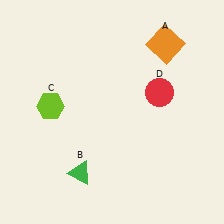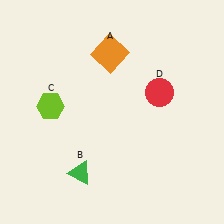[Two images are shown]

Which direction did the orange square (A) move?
The orange square (A) moved left.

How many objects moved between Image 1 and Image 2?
1 object moved between the two images.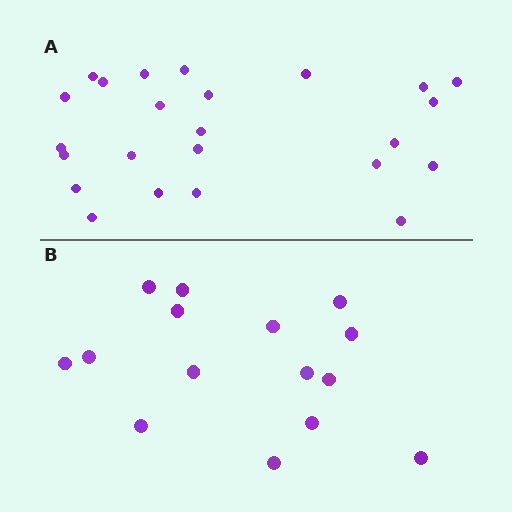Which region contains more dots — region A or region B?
Region A (the top region) has more dots.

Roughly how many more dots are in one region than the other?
Region A has roughly 8 or so more dots than region B.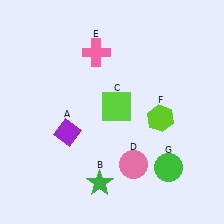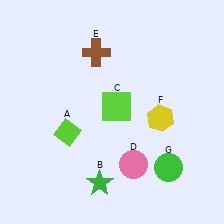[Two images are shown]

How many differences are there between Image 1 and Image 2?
There are 3 differences between the two images.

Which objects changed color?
A changed from purple to lime. E changed from pink to brown. F changed from lime to yellow.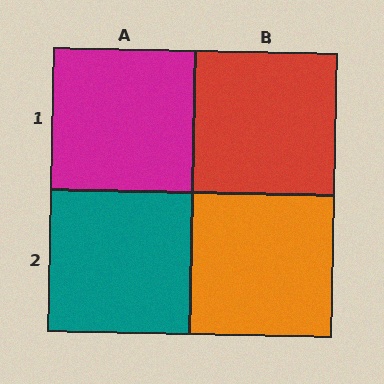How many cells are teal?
1 cell is teal.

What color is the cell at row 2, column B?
Orange.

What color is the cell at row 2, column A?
Teal.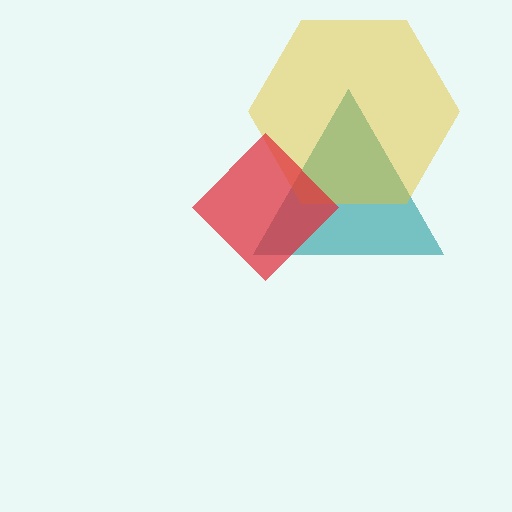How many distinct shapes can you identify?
There are 3 distinct shapes: a teal triangle, a yellow hexagon, a red diamond.